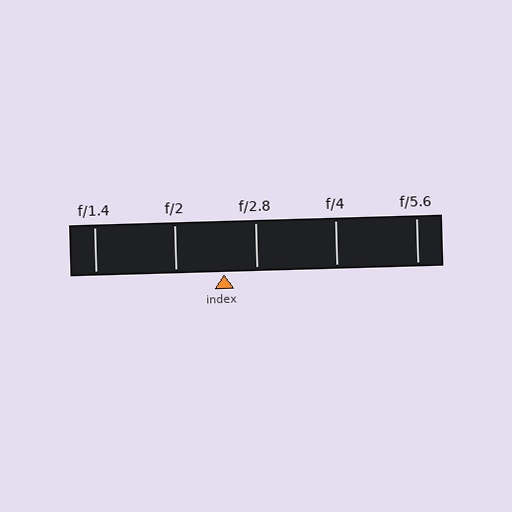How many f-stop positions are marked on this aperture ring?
There are 5 f-stop positions marked.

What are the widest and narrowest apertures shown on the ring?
The widest aperture shown is f/1.4 and the narrowest is f/5.6.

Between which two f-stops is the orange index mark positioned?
The index mark is between f/2 and f/2.8.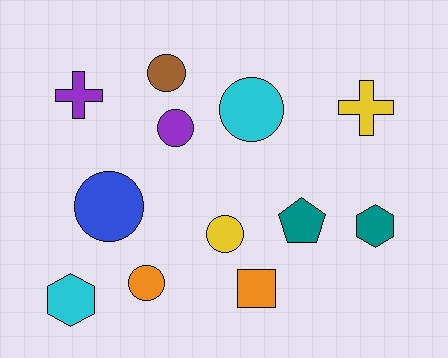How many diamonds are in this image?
There are no diamonds.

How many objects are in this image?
There are 12 objects.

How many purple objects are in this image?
There are 2 purple objects.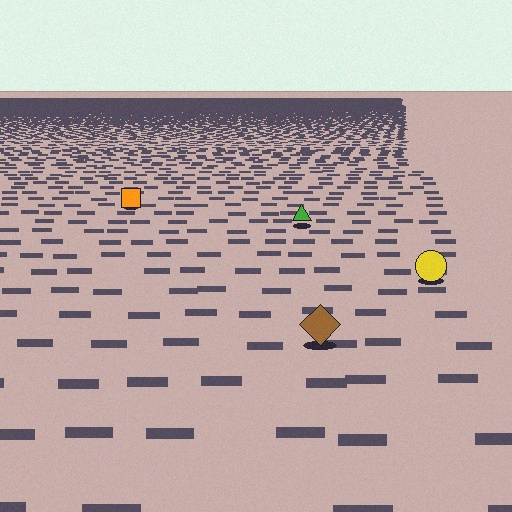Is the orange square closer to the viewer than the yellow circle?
No. The yellow circle is closer — you can tell from the texture gradient: the ground texture is coarser near it.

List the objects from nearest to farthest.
From nearest to farthest: the brown diamond, the yellow circle, the green triangle, the orange square.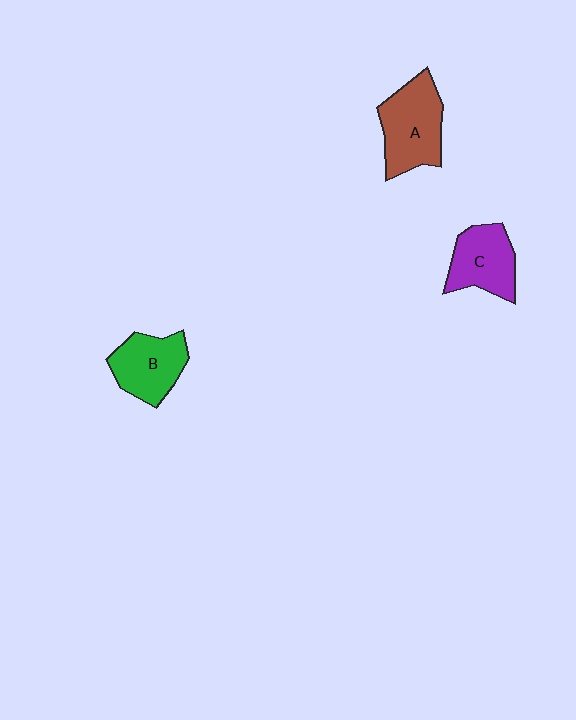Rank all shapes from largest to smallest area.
From largest to smallest: A (brown), B (green), C (purple).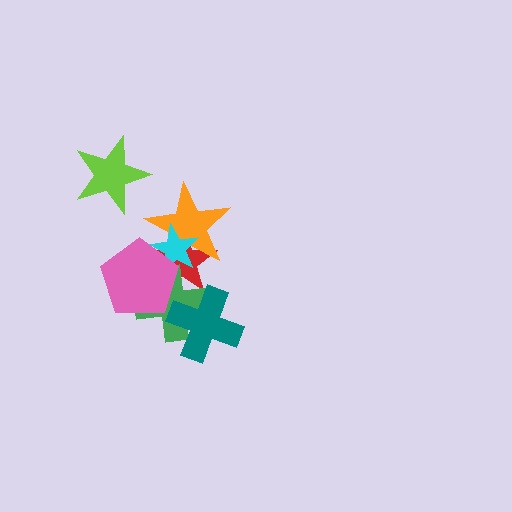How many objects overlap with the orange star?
3 objects overlap with the orange star.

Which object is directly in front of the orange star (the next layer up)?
The cyan star is directly in front of the orange star.